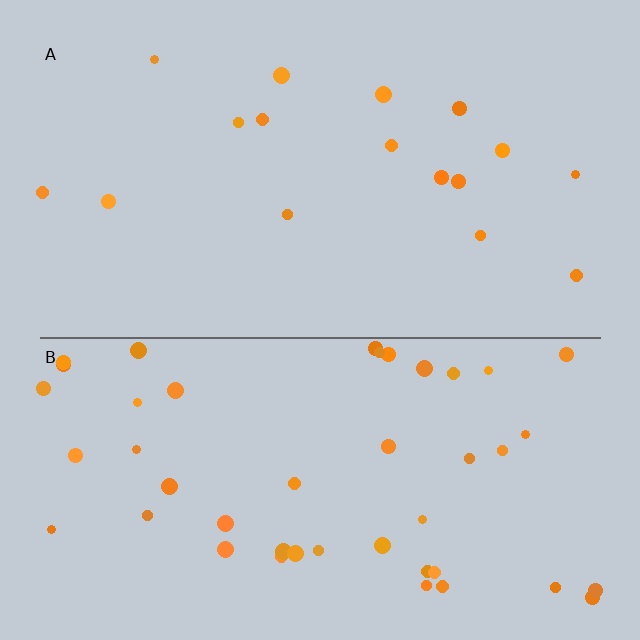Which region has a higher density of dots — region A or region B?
B (the bottom).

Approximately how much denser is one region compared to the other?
Approximately 2.7× — region B over region A.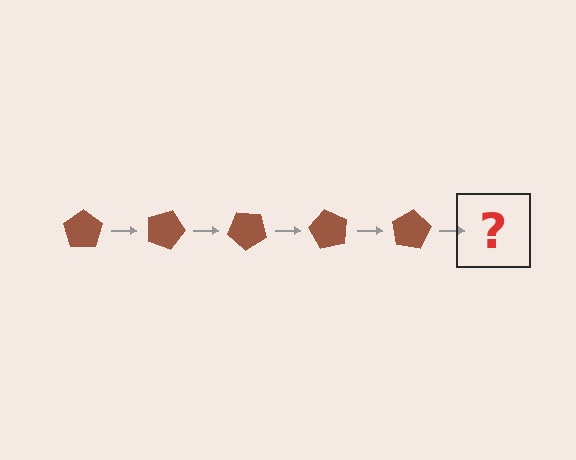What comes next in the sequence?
The next element should be a brown pentagon rotated 100 degrees.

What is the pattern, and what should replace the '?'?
The pattern is that the pentagon rotates 20 degrees each step. The '?' should be a brown pentagon rotated 100 degrees.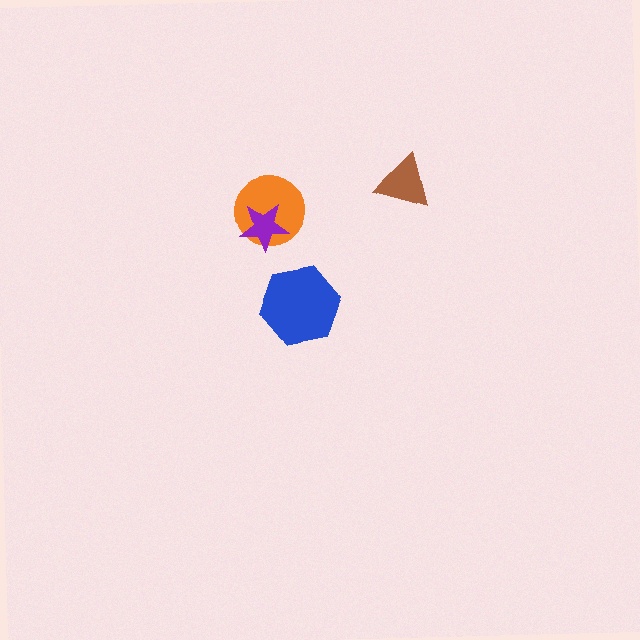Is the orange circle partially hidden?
Yes, it is partially covered by another shape.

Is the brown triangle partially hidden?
No, no other shape covers it.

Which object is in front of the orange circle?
The purple star is in front of the orange circle.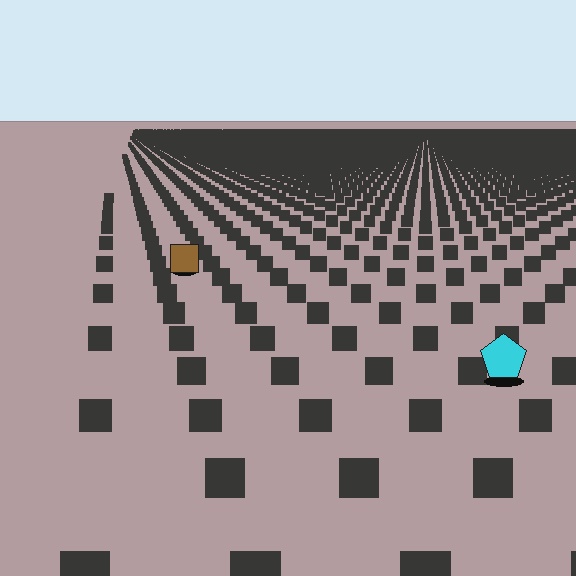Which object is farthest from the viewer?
The brown square is farthest from the viewer. It appears smaller and the ground texture around it is denser.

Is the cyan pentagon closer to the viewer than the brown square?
Yes. The cyan pentagon is closer — you can tell from the texture gradient: the ground texture is coarser near it.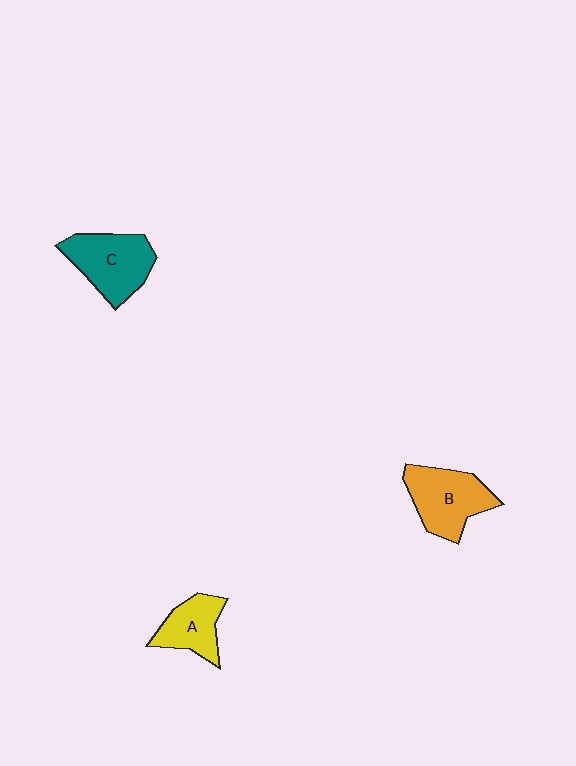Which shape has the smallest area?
Shape A (yellow).